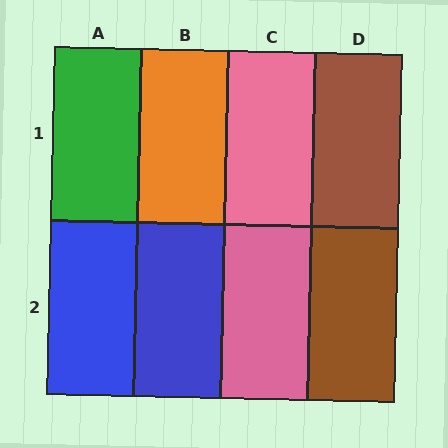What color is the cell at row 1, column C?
Pink.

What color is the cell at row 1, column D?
Brown.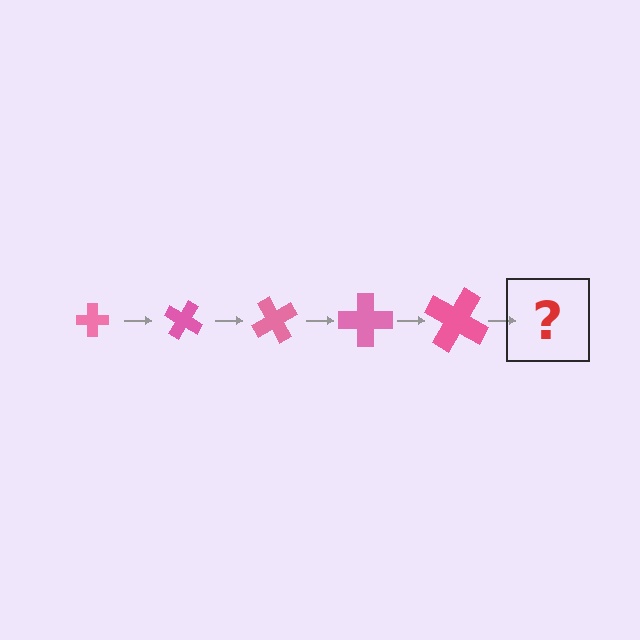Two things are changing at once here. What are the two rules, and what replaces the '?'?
The two rules are that the cross grows larger each step and it rotates 30 degrees each step. The '?' should be a cross, larger than the previous one and rotated 150 degrees from the start.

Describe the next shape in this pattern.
It should be a cross, larger than the previous one and rotated 150 degrees from the start.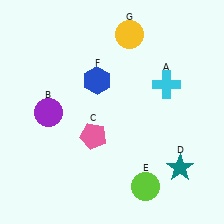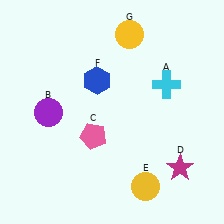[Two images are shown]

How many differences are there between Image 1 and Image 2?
There are 2 differences between the two images.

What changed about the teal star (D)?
In Image 1, D is teal. In Image 2, it changed to magenta.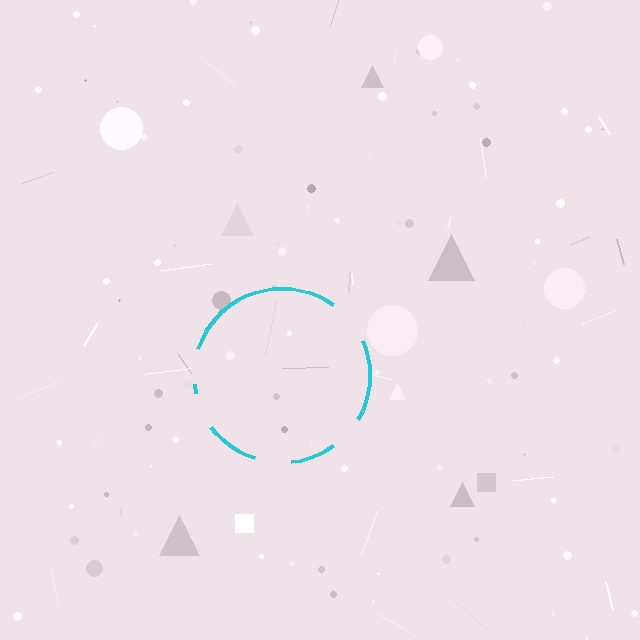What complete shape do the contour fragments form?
The contour fragments form a circle.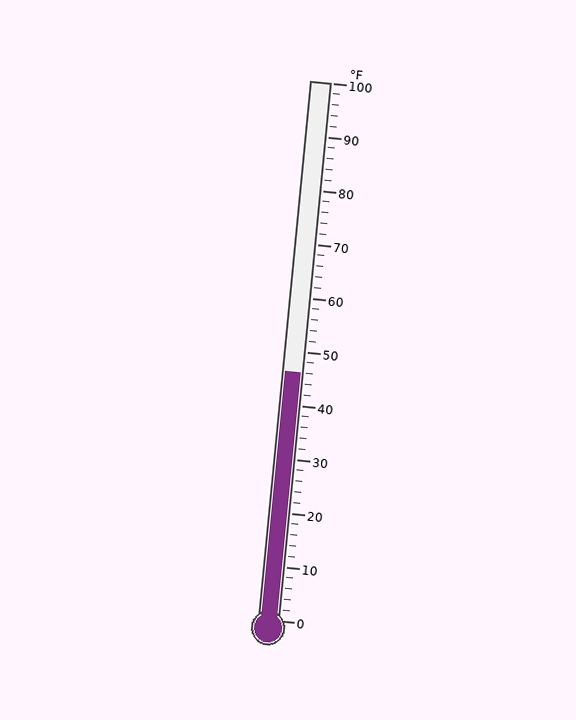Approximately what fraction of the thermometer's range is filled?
The thermometer is filled to approximately 45% of its range.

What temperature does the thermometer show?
The thermometer shows approximately 46°F.